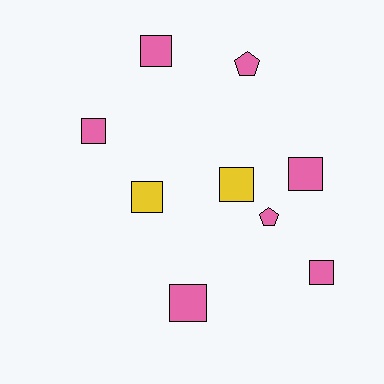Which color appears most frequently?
Pink, with 7 objects.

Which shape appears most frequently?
Square, with 7 objects.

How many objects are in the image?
There are 9 objects.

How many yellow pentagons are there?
There are no yellow pentagons.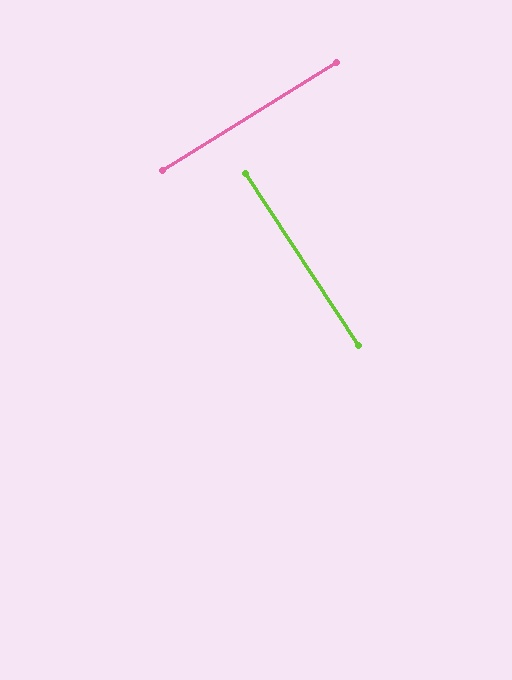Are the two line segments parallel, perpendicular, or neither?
Perpendicular — they meet at approximately 88°.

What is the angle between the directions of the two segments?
Approximately 88 degrees.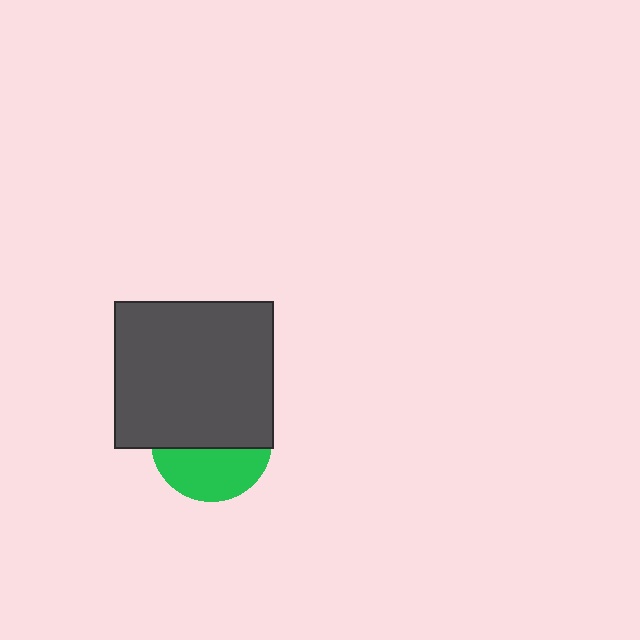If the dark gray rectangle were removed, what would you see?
You would see the complete green circle.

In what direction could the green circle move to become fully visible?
The green circle could move down. That would shift it out from behind the dark gray rectangle entirely.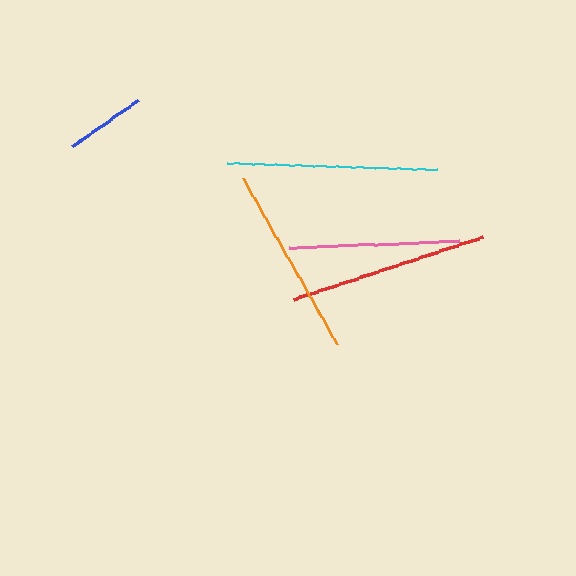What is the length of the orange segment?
The orange segment is approximately 191 pixels long.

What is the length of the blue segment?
The blue segment is approximately 81 pixels long.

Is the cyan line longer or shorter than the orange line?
The cyan line is longer than the orange line.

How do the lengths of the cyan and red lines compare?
The cyan and red lines are approximately the same length.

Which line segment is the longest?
The cyan line is the longest at approximately 210 pixels.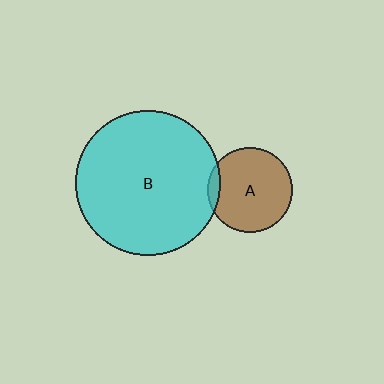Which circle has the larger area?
Circle B (cyan).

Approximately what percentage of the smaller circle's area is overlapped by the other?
Approximately 10%.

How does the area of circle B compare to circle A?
Approximately 2.9 times.